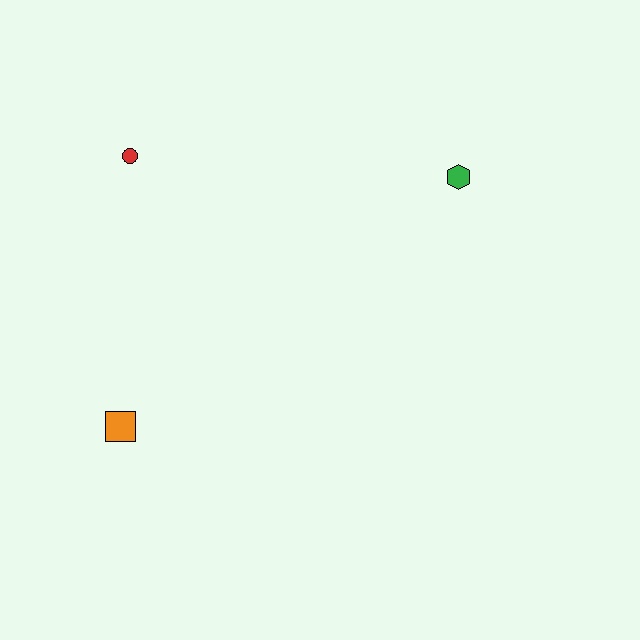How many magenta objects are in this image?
There are no magenta objects.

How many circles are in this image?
There is 1 circle.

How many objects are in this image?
There are 3 objects.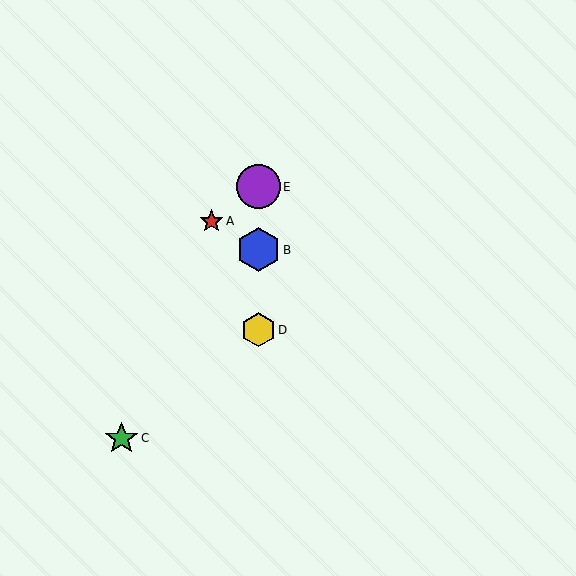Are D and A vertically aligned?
No, D is at x≈258 and A is at x≈212.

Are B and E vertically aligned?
Yes, both are at x≈258.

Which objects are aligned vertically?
Objects B, D, E are aligned vertically.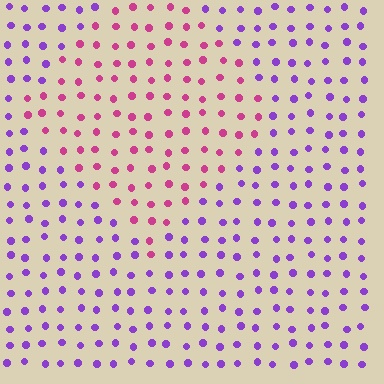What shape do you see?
I see a diamond.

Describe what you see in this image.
The image is filled with small purple elements in a uniform arrangement. A diamond-shaped region is visible where the elements are tinted to a slightly different hue, forming a subtle color boundary.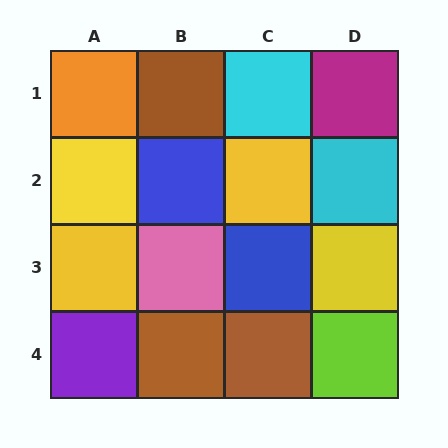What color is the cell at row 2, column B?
Blue.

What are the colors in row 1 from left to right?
Orange, brown, cyan, magenta.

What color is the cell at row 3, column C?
Blue.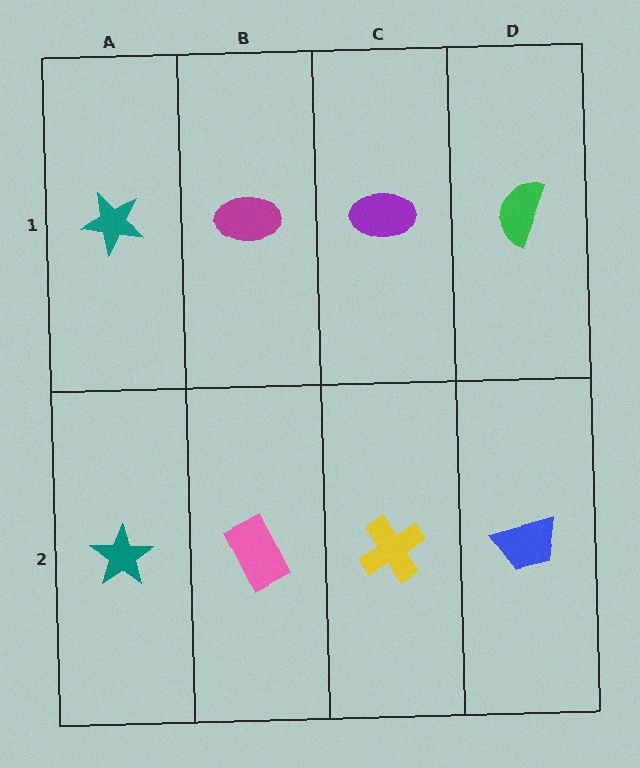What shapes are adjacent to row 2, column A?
A teal star (row 1, column A), a pink rectangle (row 2, column B).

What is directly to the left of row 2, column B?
A teal star.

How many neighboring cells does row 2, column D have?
2.